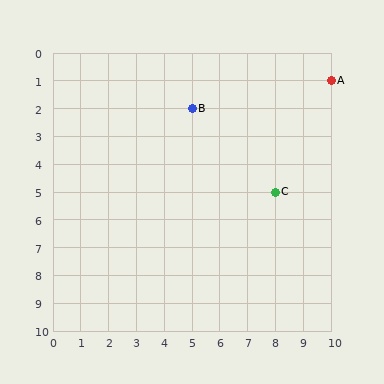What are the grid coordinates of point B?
Point B is at grid coordinates (5, 2).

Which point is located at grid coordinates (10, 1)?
Point A is at (10, 1).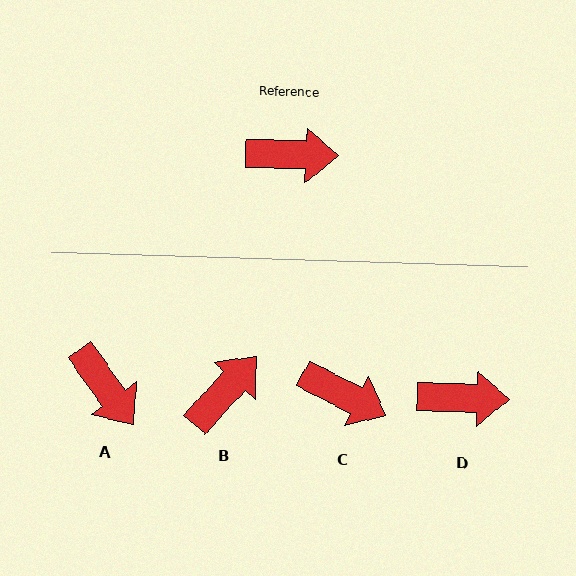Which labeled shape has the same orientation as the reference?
D.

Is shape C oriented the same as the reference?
No, it is off by about 25 degrees.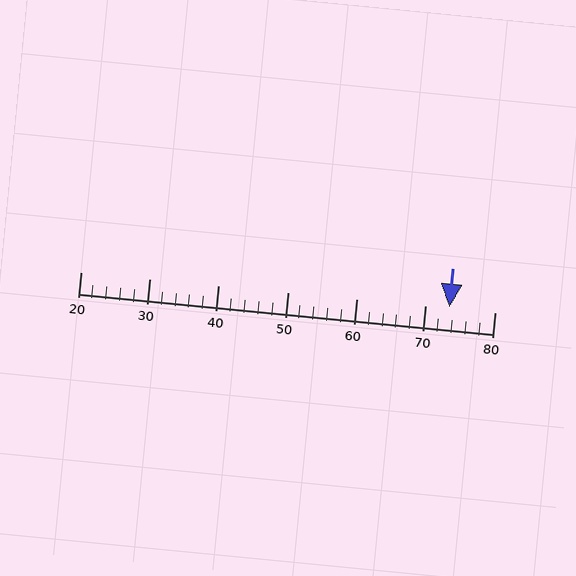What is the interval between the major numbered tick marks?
The major tick marks are spaced 10 units apart.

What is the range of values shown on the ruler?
The ruler shows values from 20 to 80.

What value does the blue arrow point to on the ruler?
The blue arrow points to approximately 74.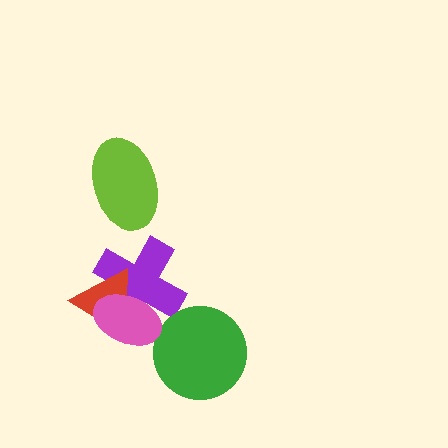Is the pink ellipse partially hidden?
No, no other shape covers it.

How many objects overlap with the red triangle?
2 objects overlap with the red triangle.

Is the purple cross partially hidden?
Yes, it is partially covered by another shape.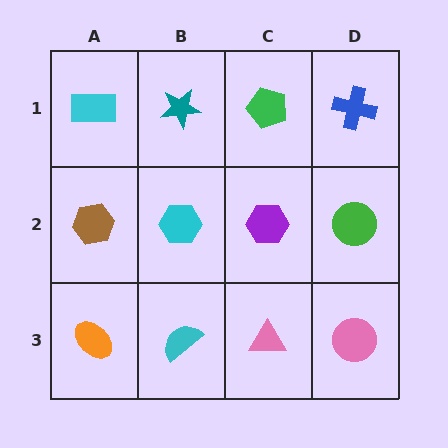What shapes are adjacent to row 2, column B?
A teal star (row 1, column B), a cyan semicircle (row 3, column B), a brown hexagon (row 2, column A), a purple hexagon (row 2, column C).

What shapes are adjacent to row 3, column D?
A green circle (row 2, column D), a pink triangle (row 3, column C).